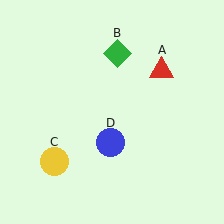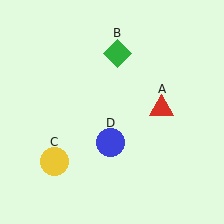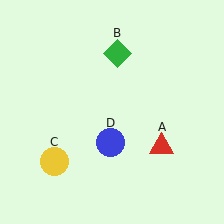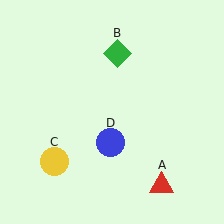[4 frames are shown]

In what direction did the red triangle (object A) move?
The red triangle (object A) moved down.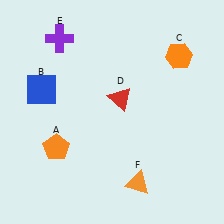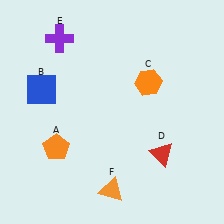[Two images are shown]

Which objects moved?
The objects that moved are: the orange hexagon (C), the red triangle (D), the orange triangle (F).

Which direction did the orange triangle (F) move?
The orange triangle (F) moved left.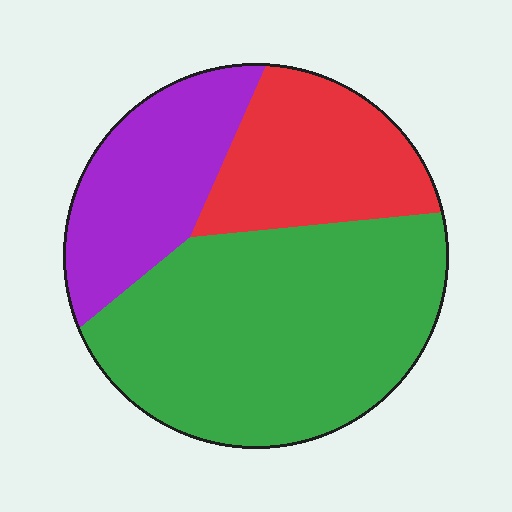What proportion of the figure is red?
Red takes up about one quarter (1/4) of the figure.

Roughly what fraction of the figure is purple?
Purple takes up between a sixth and a third of the figure.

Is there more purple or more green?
Green.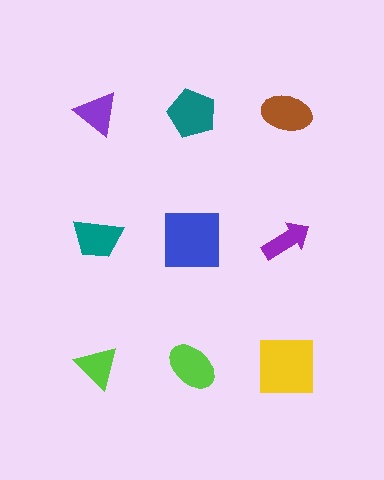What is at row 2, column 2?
A blue square.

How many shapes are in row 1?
3 shapes.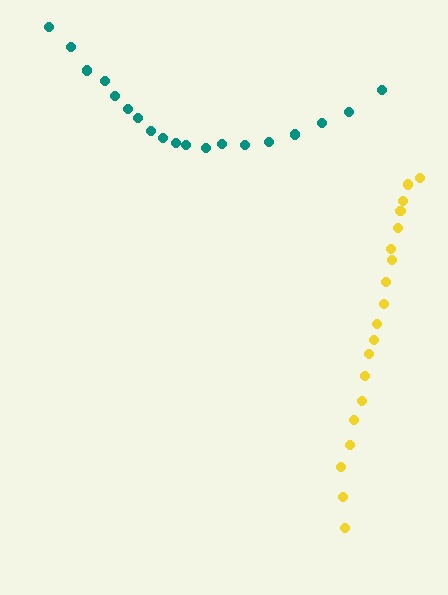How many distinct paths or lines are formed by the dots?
There are 2 distinct paths.